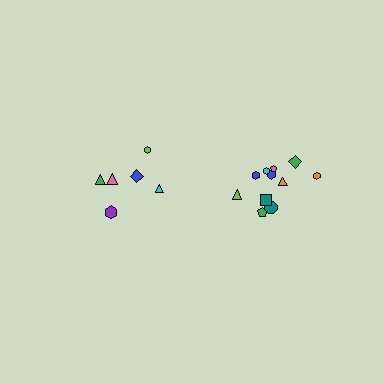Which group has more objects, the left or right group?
The right group.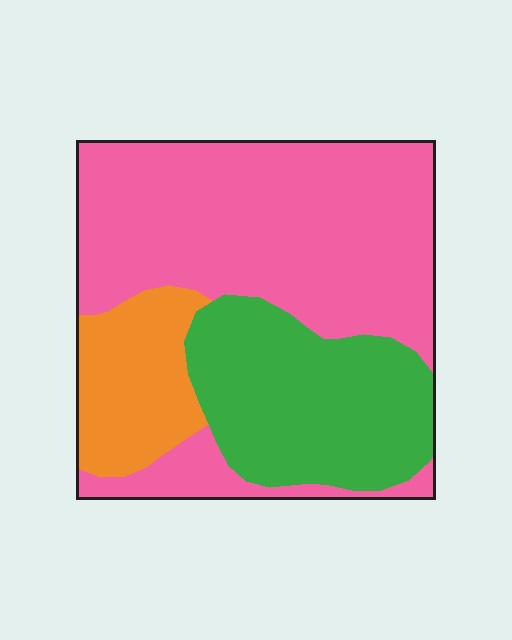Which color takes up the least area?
Orange, at roughly 15%.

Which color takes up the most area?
Pink, at roughly 55%.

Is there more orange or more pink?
Pink.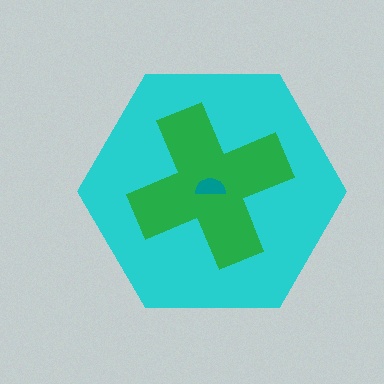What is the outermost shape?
The cyan hexagon.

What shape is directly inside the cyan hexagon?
The green cross.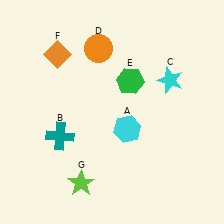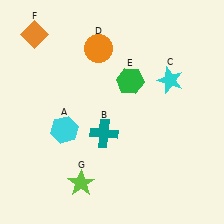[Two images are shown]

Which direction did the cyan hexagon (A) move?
The cyan hexagon (A) moved left.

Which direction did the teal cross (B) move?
The teal cross (B) moved right.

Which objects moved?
The objects that moved are: the cyan hexagon (A), the teal cross (B), the orange diamond (F).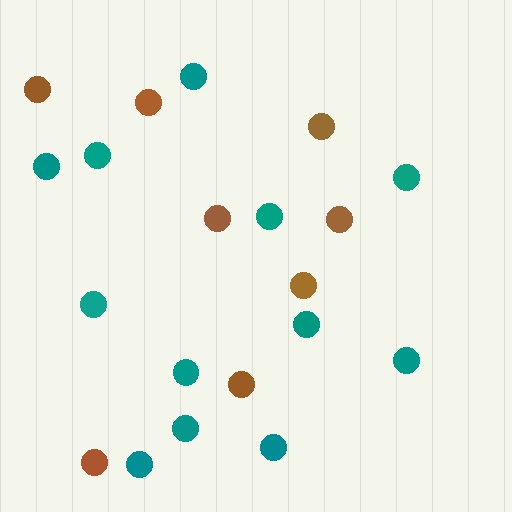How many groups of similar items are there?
There are 2 groups: one group of teal circles (12) and one group of brown circles (8).